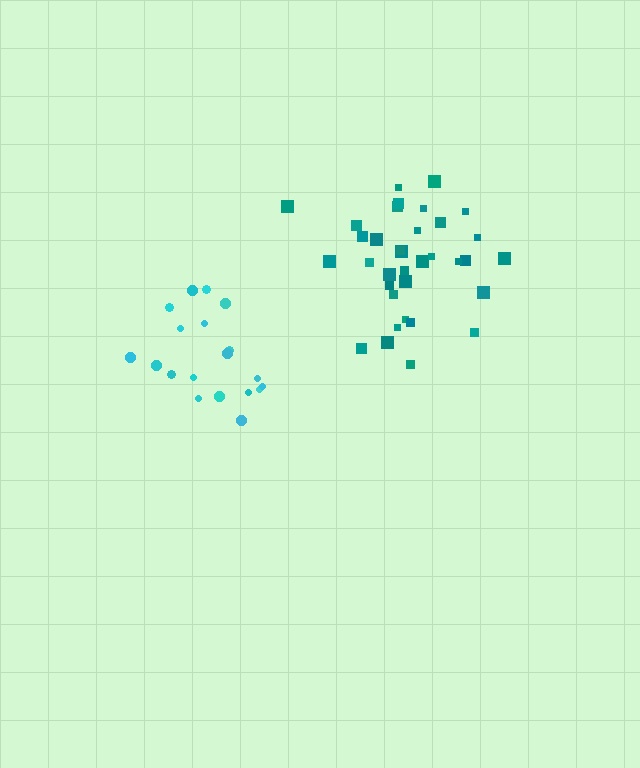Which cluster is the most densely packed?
Teal.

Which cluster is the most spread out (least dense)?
Cyan.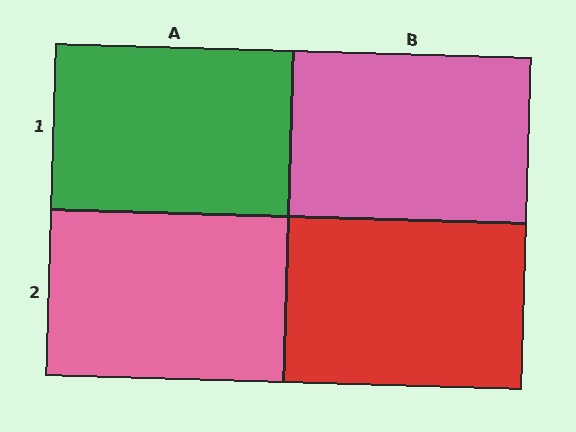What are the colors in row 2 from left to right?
Pink, red.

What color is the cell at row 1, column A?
Green.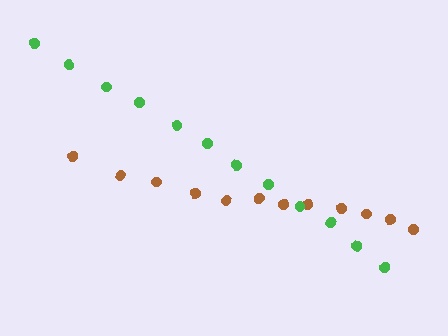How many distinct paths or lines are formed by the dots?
There are 2 distinct paths.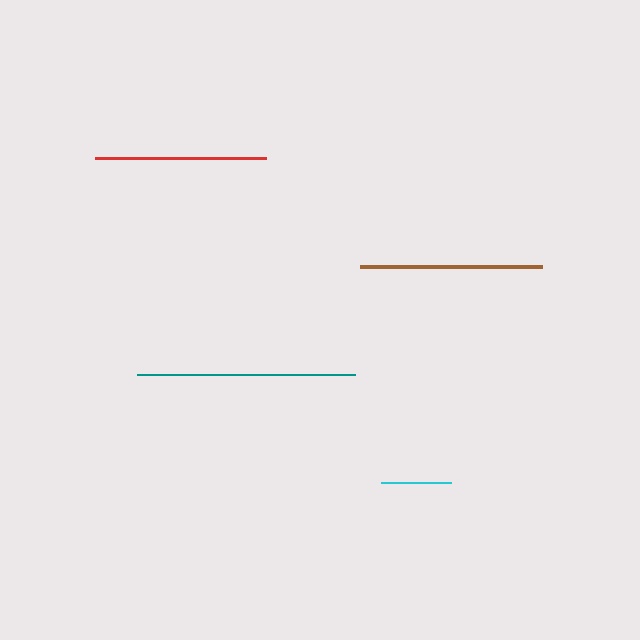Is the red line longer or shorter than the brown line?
The brown line is longer than the red line.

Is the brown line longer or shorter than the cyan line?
The brown line is longer than the cyan line.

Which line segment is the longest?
The teal line is the longest at approximately 218 pixels.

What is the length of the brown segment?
The brown segment is approximately 182 pixels long.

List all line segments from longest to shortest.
From longest to shortest: teal, brown, red, cyan.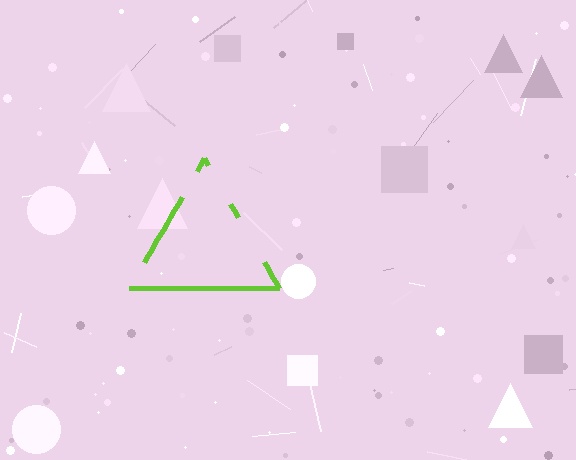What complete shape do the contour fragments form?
The contour fragments form a triangle.